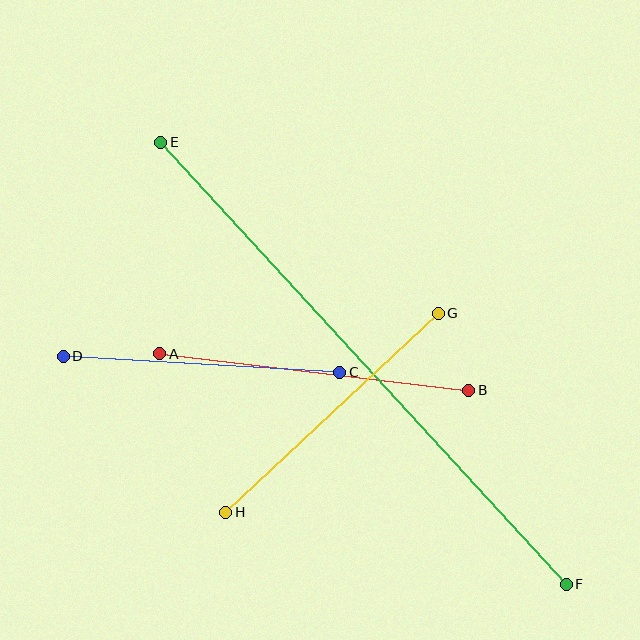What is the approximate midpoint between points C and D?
The midpoint is at approximately (201, 364) pixels.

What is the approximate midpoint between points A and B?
The midpoint is at approximately (314, 372) pixels.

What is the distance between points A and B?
The distance is approximately 311 pixels.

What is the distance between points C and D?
The distance is approximately 277 pixels.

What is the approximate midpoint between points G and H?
The midpoint is at approximately (332, 413) pixels.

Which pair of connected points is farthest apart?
Points E and F are farthest apart.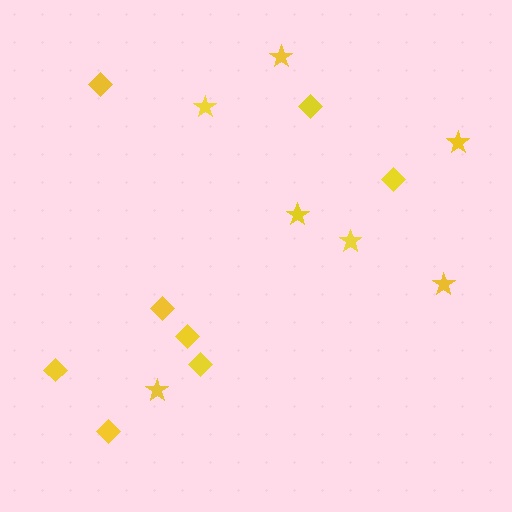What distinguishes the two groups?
There are 2 groups: one group of stars (7) and one group of diamonds (8).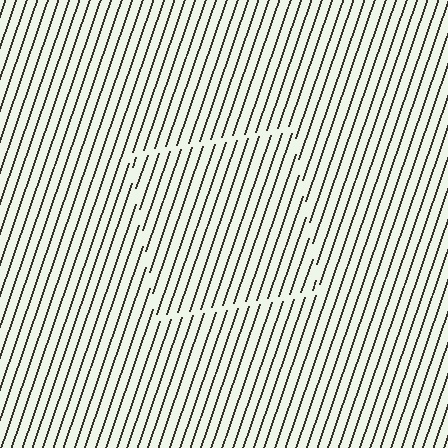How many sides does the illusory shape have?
4 sides — the line-ends trace a square.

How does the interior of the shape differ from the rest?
The interior of the shape contains the same grating, shifted by half a period — the contour is defined by the phase discontinuity where line-ends from the inner and outer gratings abut.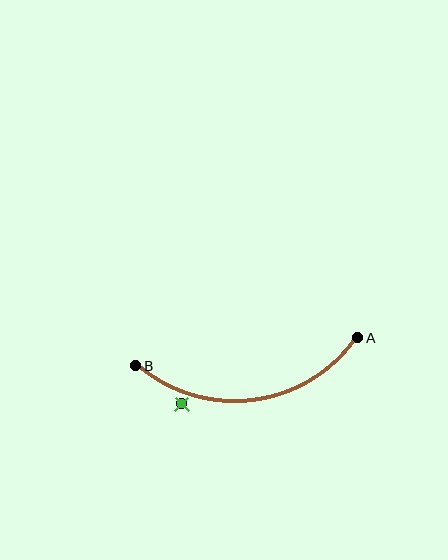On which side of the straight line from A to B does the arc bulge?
The arc bulges below the straight line connecting A and B.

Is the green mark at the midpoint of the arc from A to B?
No — the green mark does not lie on the arc at all. It sits slightly outside the curve.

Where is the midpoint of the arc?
The arc midpoint is the point on the curve farthest from the straight line joining A and B. It sits below that line.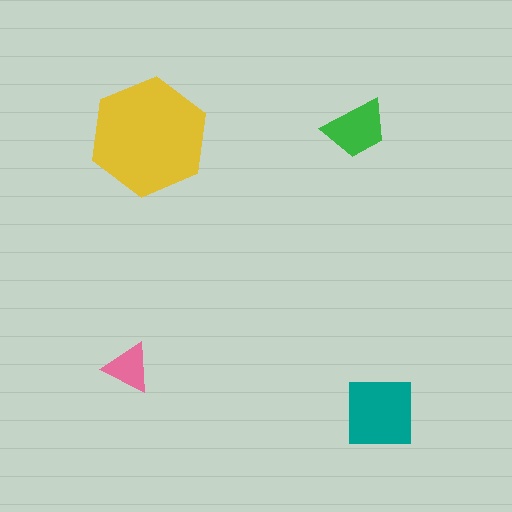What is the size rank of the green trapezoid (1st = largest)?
3rd.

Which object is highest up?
The green trapezoid is topmost.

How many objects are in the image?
There are 4 objects in the image.